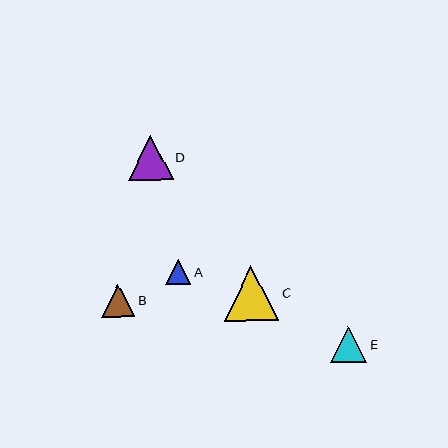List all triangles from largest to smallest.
From largest to smallest: C, D, E, B, A.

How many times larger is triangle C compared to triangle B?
Triangle C is approximately 1.7 times the size of triangle B.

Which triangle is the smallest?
Triangle A is the smallest with a size of approximately 25 pixels.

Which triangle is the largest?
Triangle C is the largest with a size of approximately 55 pixels.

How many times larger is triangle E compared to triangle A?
Triangle E is approximately 1.4 times the size of triangle A.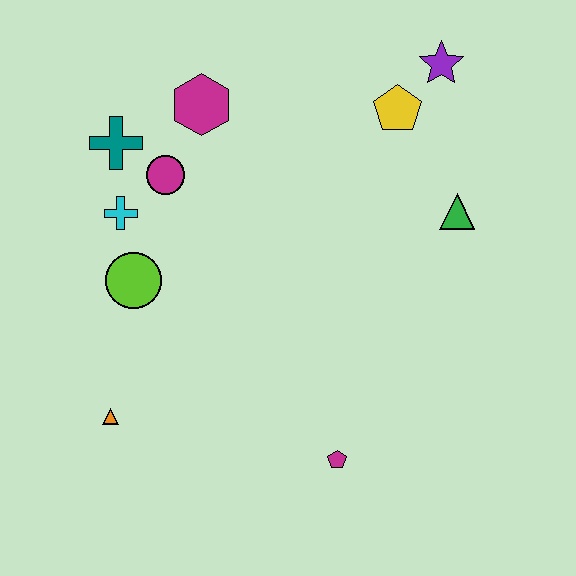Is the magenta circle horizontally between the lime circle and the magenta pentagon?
Yes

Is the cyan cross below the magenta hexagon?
Yes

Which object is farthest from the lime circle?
The purple star is farthest from the lime circle.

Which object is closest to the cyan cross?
The magenta circle is closest to the cyan cross.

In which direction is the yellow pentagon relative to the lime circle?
The yellow pentagon is to the right of the lime circle.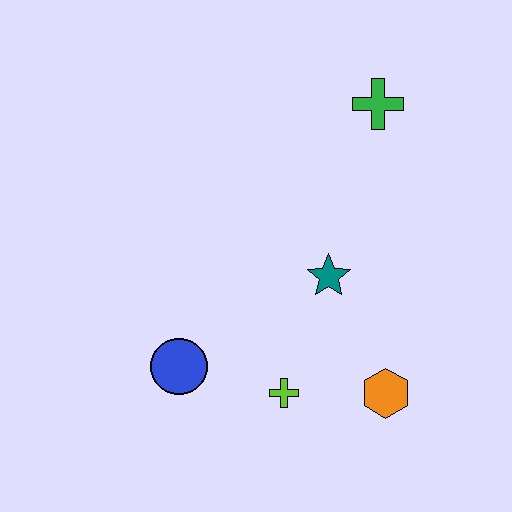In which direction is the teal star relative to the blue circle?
The teal star is to the right of the blue circle.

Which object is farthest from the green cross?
The blue circle is farthest from the green cross.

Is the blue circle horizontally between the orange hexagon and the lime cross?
No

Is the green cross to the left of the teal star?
No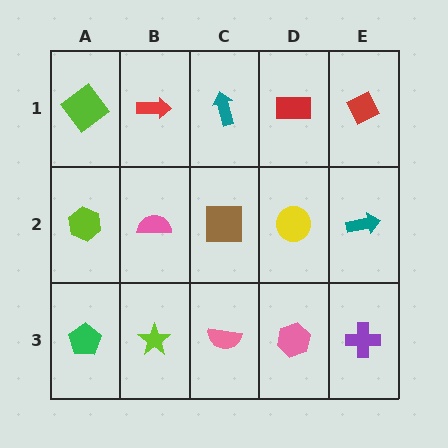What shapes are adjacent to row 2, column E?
A red diamond (row 1, column E), a purple cross (row 3, column E), a yellow circle (row 2, column D).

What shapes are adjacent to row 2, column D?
A red rectangle (row 1, column D), a pink hexagon (row 3, column D), a brown square (row 2, column C), a teal arrow (row 2, column E).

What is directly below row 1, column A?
A lime hexagon.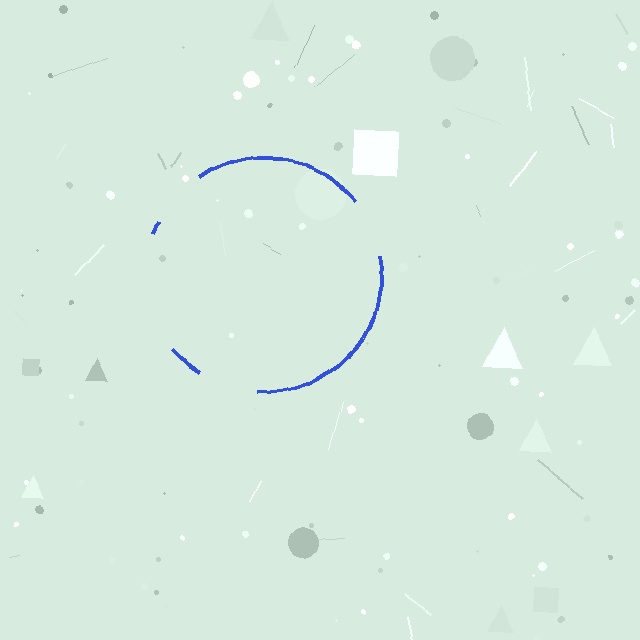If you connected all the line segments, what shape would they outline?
They would outline a circle.